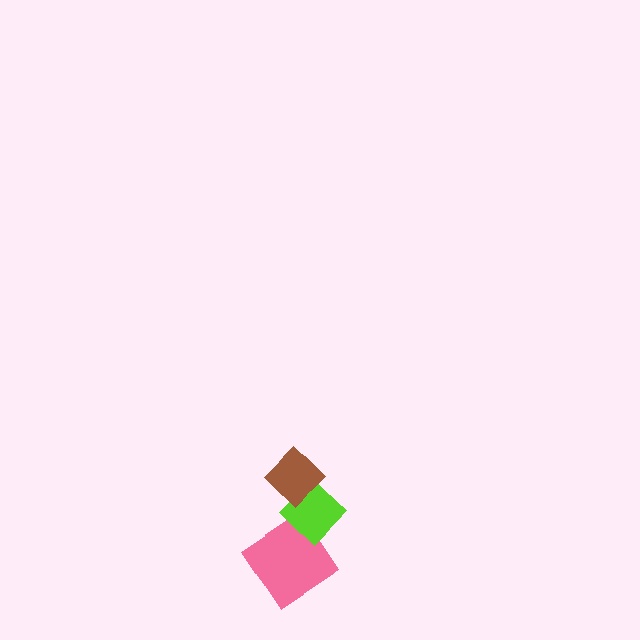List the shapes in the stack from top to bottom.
From top to bottom: the brown diamond, the lime diamond, the pink diamond.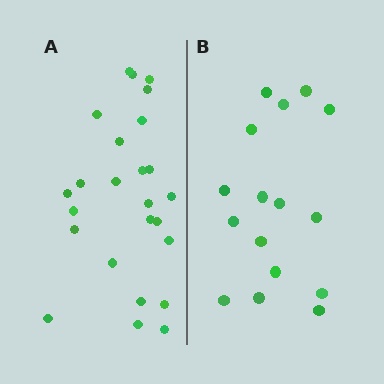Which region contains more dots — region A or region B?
Region A (the left region) has more dots.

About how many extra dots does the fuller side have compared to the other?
Region A has roughly 8 or so more dots than region B.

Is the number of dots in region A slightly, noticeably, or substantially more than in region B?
Region A has substantially more. The ratio is roughly 1.6 to 1.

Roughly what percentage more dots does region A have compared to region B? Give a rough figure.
About 55% more.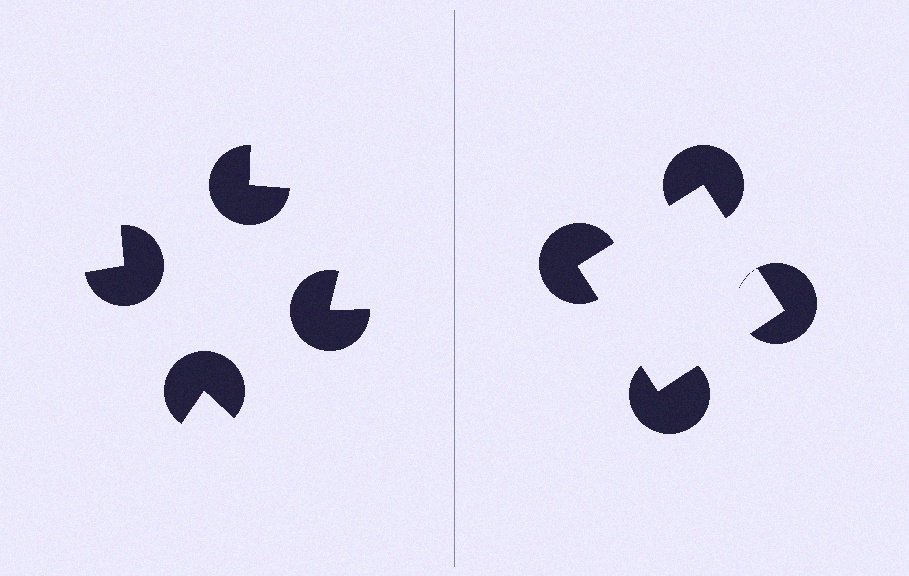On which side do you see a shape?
An illusory square appears on the right side. On the left side the wedge cuts are rotated, so no coherent shape forms.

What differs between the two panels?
The pac-man discs are positioned identically on both sides; only the wedge orientations differ. On the right they align to a square; on the left they are misaligned.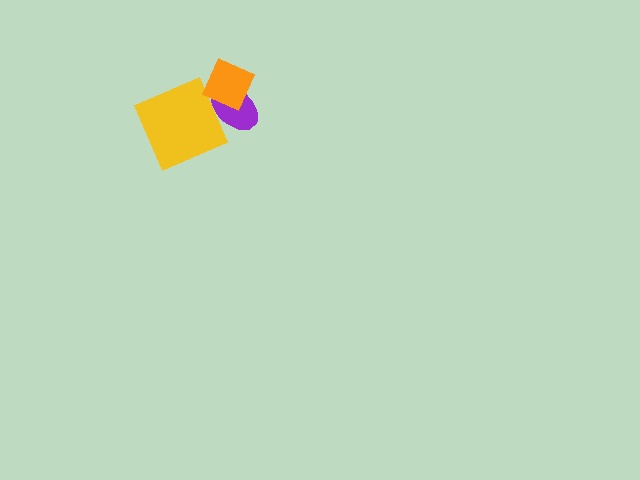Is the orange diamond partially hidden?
No, no other shape covers it.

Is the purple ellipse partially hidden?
Yes, it is partially covered by another shape.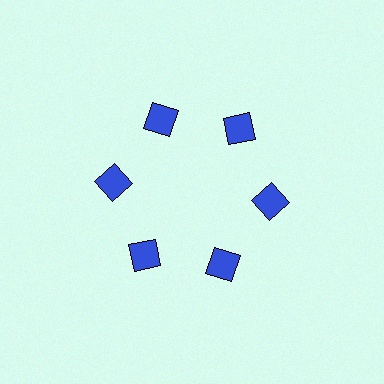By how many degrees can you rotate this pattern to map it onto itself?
The pattern maps onto itself every 60 degrees of rotation.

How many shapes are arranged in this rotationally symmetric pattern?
There are 6 shapes, arranged in 6 groups of 1.